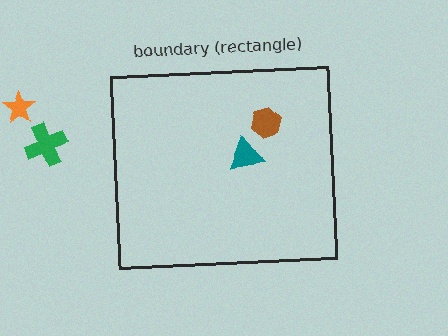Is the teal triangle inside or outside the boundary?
Inside.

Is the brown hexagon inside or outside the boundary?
Inside.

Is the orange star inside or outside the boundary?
Outside.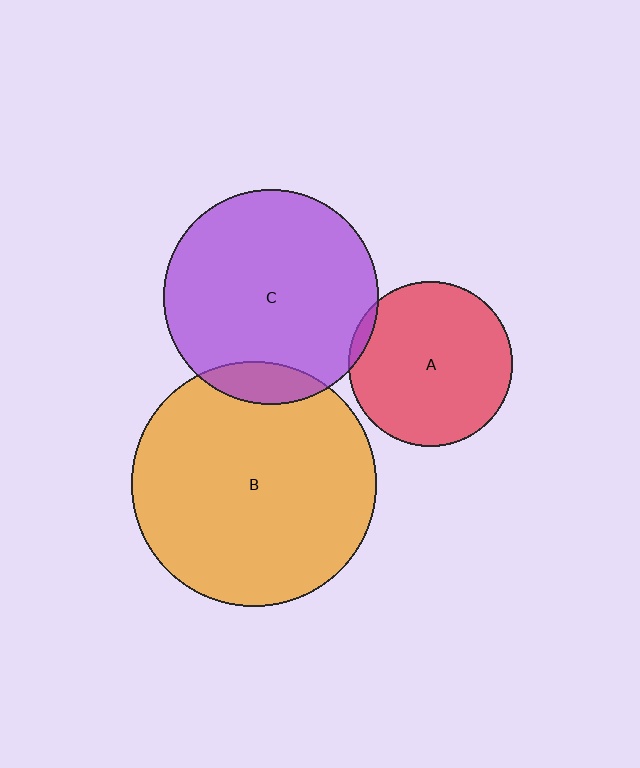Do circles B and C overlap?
Yes.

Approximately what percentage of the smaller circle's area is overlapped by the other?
Approximately 10%.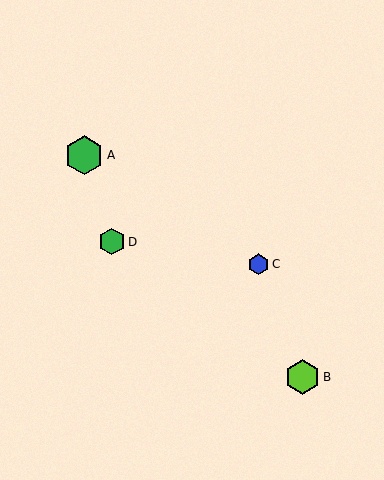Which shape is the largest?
The green hexagon (labeled A) is the largest.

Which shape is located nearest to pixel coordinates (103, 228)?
The green hexagon (labeled D) at (112, 242) is nearest to that location.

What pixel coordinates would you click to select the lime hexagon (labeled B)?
Click at (302, 377) to select the lime hexagon B.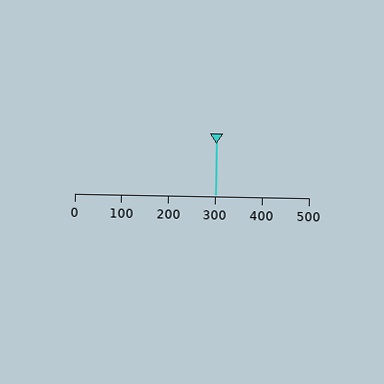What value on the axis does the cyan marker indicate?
The marker indicates approximately 300.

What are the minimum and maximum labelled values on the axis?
The axis runs from 0 to 500.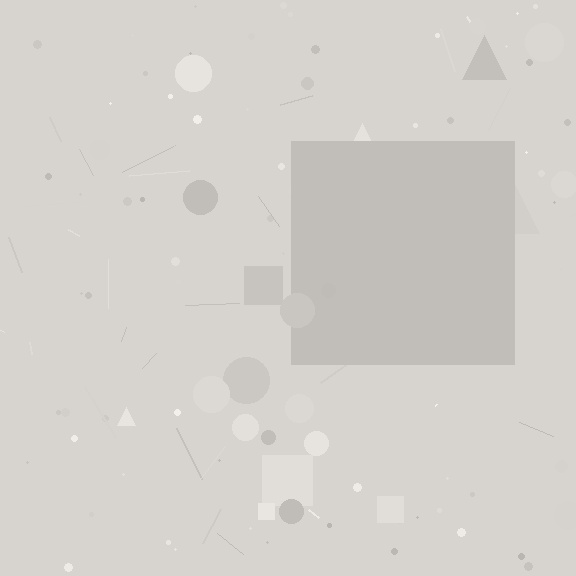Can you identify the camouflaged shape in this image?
The camouflaged shape is a square.